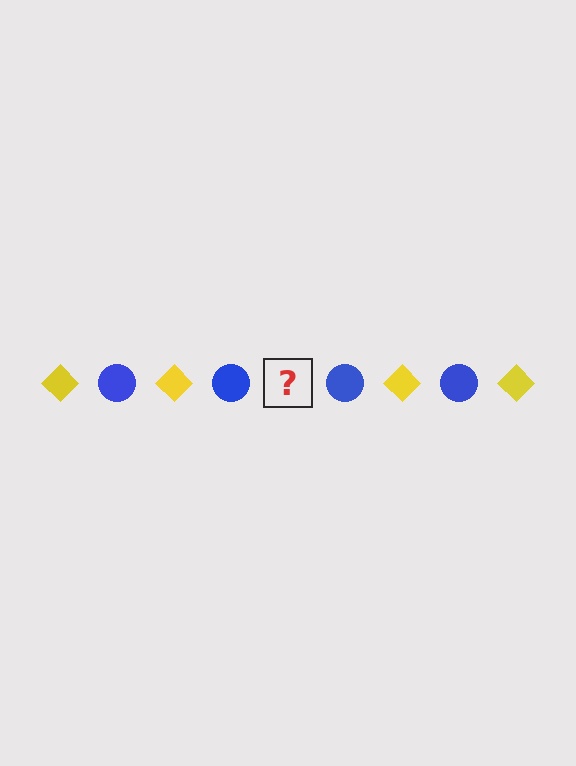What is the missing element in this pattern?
The missing element is a yellow diamond.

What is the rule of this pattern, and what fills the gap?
The rule is that the pattern alternates between yellow diamond and blue circle. The gap should be filled with a yellow diamond.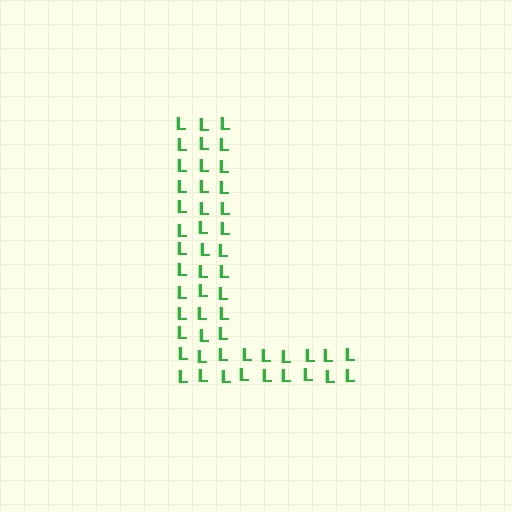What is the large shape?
The large shape is the letter L.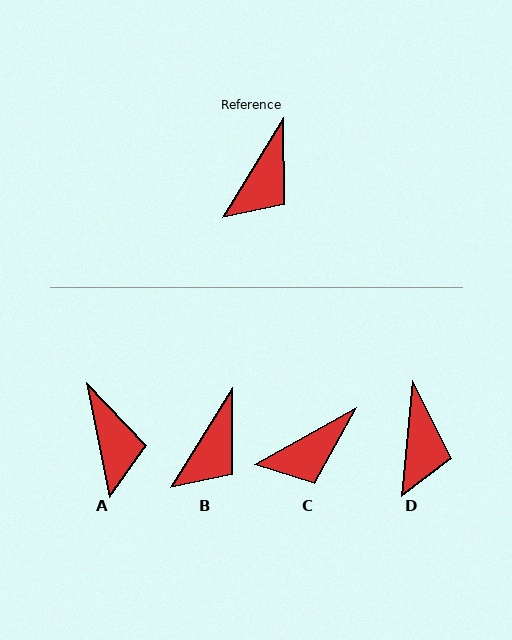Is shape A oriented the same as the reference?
No, it is off by about 43 degrees.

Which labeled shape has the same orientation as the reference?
B.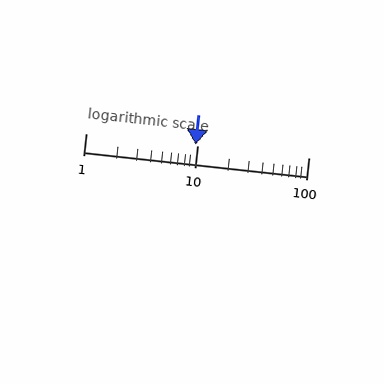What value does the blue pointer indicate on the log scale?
The pointer indicates approximately 9.7.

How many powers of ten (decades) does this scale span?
The scale spans 2 decades, from 1 to 100.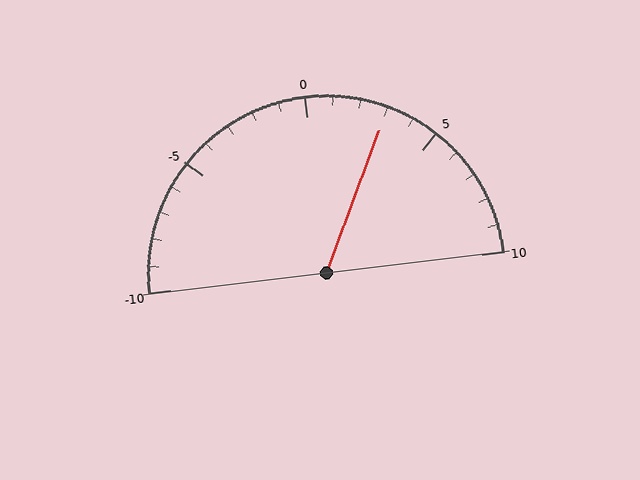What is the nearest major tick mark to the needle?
The nearest major tick mark is 5.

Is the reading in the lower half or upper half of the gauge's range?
The reading is in the upper half of the range (-10 to 10).